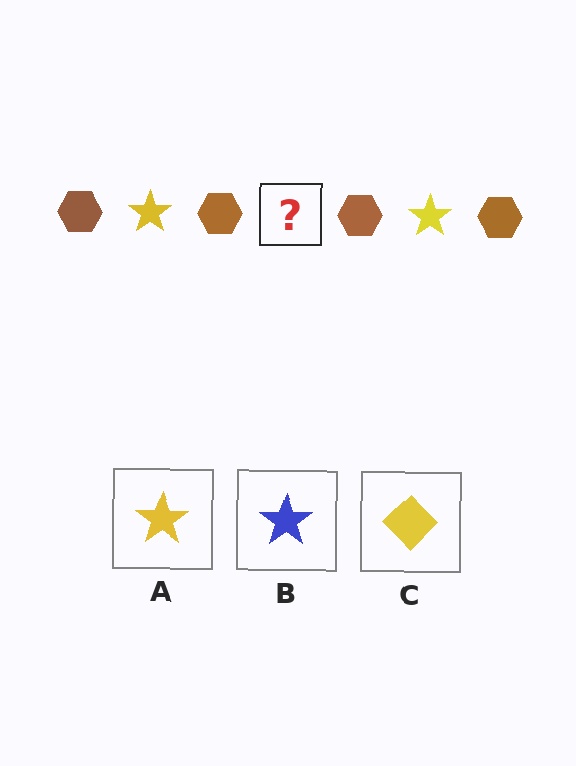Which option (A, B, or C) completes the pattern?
A.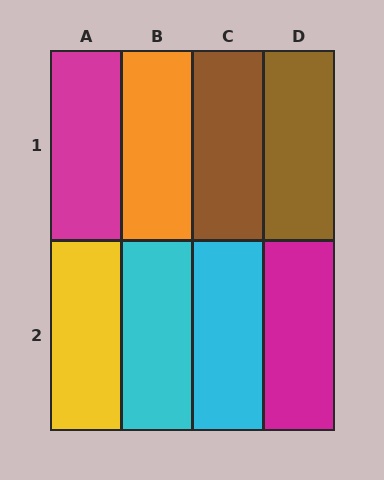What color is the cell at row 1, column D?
Brown.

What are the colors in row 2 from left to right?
Yellow, cyan, cyan, magenta.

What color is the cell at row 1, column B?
Orange.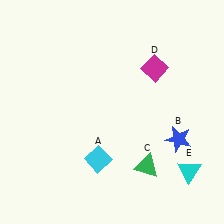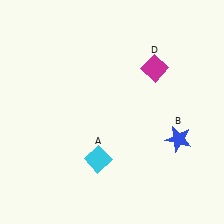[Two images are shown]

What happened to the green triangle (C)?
The green triangle (C) was removed in Image 2. It was in the bottom-right area of Image 1.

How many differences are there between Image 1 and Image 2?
There are 2 differences between the two images.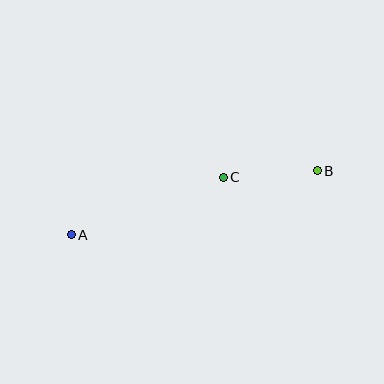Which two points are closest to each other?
Points B and C are closest to each other.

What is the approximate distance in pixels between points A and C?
The distance between A and C is approximately 163 pixels.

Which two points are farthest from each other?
Points A and B are farthest from each other.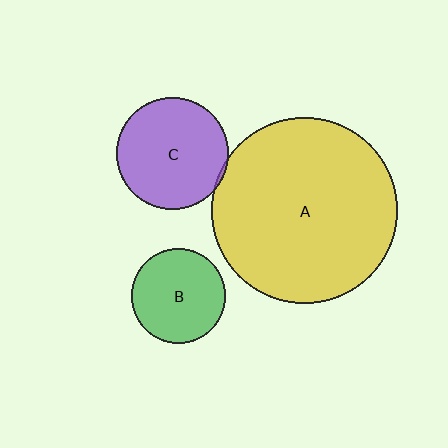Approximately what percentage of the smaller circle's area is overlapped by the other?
Approximately 5%.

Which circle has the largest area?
Circle A (yellow).